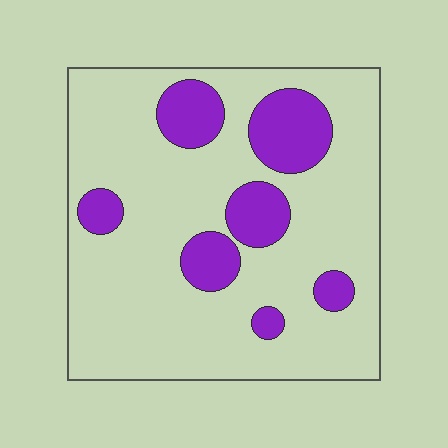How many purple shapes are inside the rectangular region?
7.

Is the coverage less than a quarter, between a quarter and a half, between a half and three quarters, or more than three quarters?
Less than a quarter.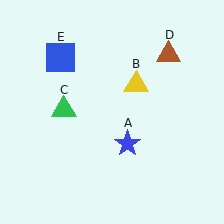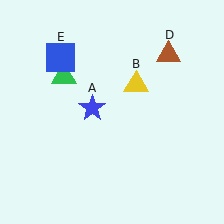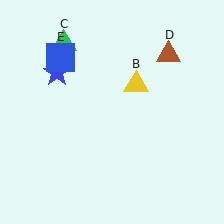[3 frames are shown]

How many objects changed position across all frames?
2 objects changed position: blue star (object A), green triangle (object C).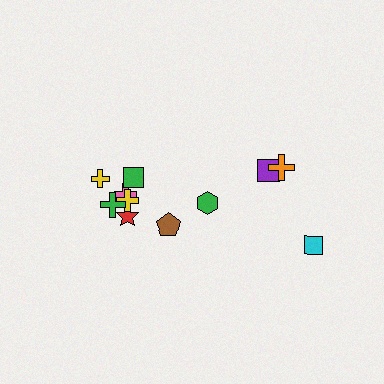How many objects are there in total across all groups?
There are 11 objects.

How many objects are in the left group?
There are 7 objects.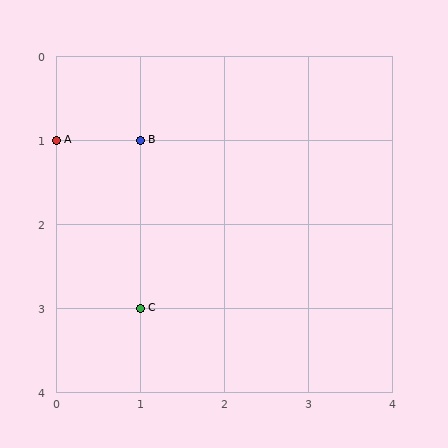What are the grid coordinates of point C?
Point C is at grid coordinates (1, 3).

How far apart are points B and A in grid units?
Points B and A are 1 column apart.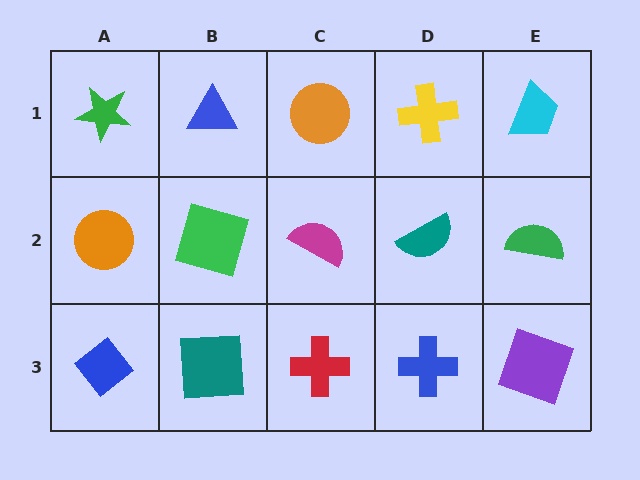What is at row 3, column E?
A purple square.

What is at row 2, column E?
A green semicircle.